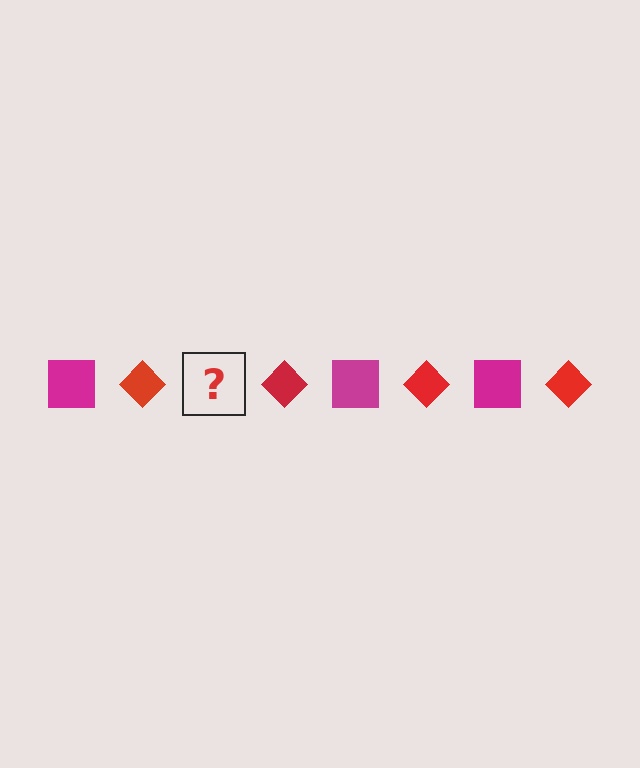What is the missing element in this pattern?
The missing element is a magenta square.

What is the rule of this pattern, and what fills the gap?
The rule is that the pattern alternates between magenta square and red diamond. The gap should be filled with a magenta square.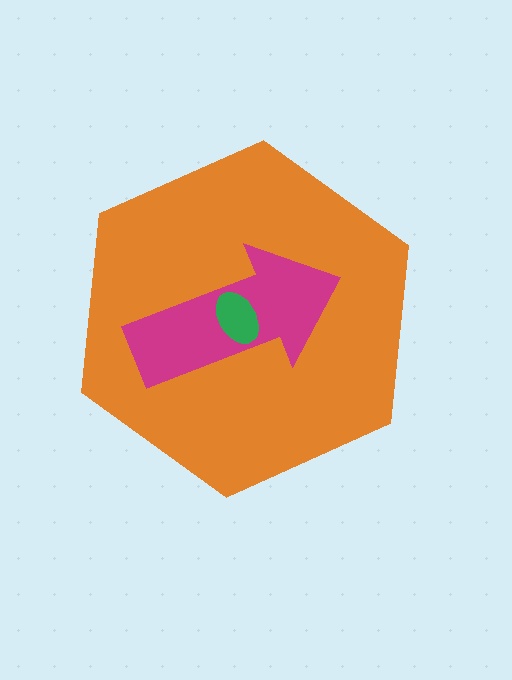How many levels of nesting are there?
3.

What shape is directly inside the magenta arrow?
The green ellipse.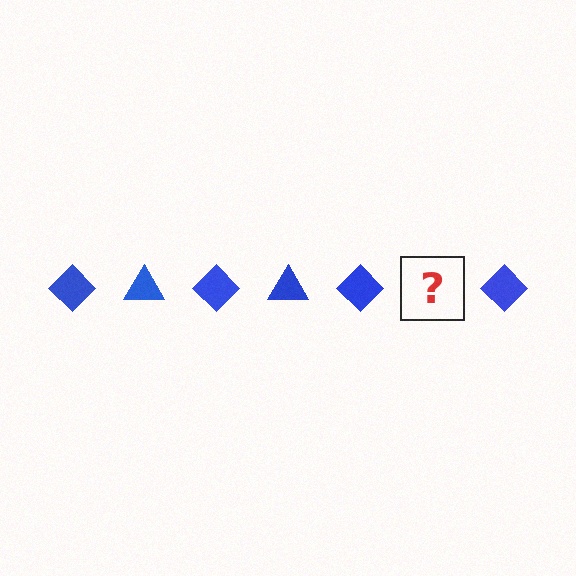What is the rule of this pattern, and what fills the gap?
The rule is that the pattern cycles through diamond, triangle shapes in blue. The gap should be filled with a blue triangle.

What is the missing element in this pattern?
The missing element is a blue triangle.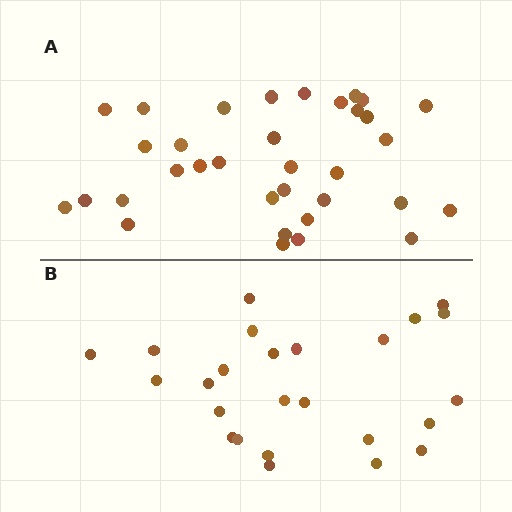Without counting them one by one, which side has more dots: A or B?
Region A (the top region) has more dots.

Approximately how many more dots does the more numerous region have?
Region A has roughly 8 or so more dots than region B.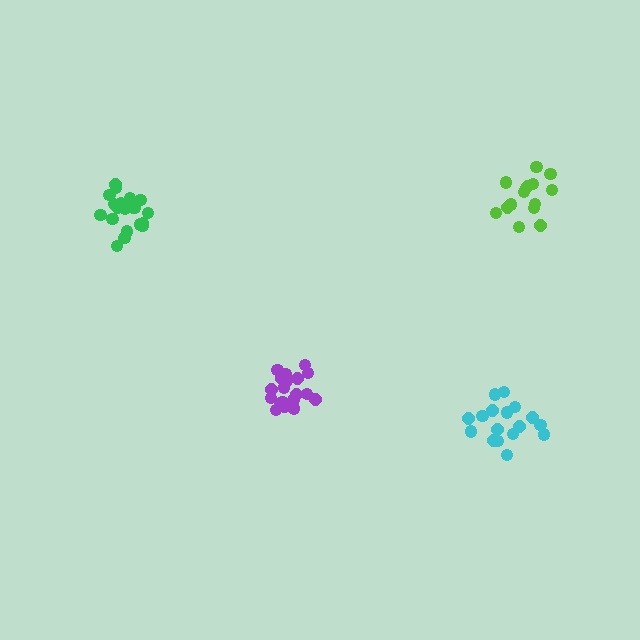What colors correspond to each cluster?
The clusters are colored: cyan, purple, lime, green.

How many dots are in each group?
Group 1: 17 dots, Group 2: 20 dots, Group 3: 15 dots, Group 4: 21 dots (73 total).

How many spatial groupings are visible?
There are 4 spatial groupings.